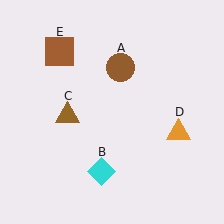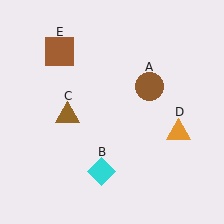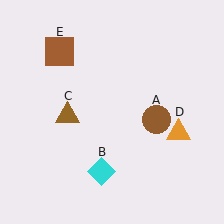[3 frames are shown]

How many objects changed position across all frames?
1 object changed position: brown circle (object A).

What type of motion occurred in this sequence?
The brown circle (object A) rotated clockwise around the center of the scene.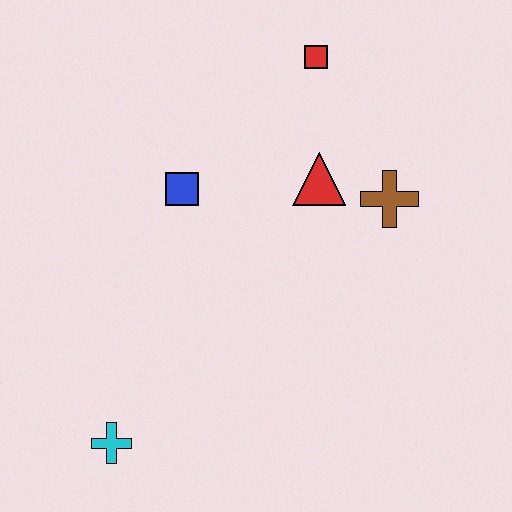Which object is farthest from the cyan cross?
The red square is farthest from the cyan cross.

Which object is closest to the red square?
The red triangle is closest to the red square.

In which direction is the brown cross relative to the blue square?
The brown cross is to the right of the blue square.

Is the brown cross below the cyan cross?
No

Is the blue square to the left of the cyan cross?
No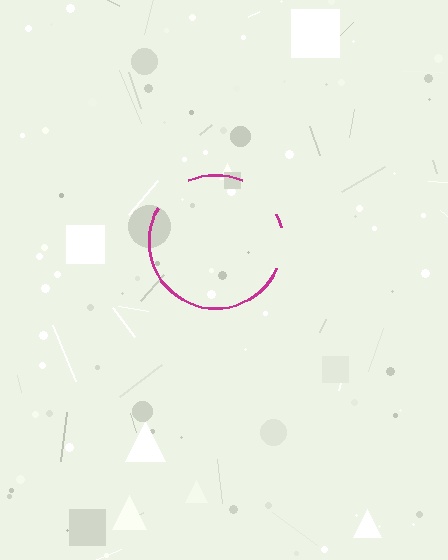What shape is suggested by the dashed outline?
The dashed outline suggests a circle.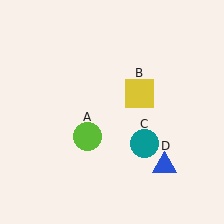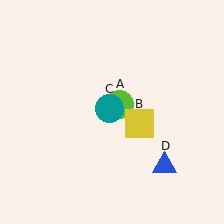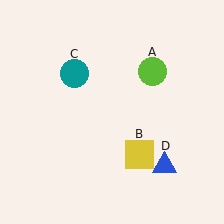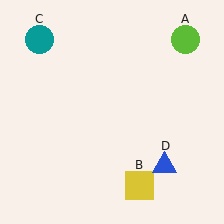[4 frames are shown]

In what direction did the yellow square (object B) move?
The yellow square (object B) moved down.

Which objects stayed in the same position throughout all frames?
Blue triangle (object D) remained stationary.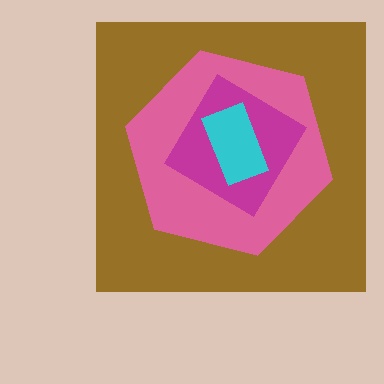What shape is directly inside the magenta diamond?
The cyan rectangle.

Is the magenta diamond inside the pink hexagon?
Yes.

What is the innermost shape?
The cyan rectangle.